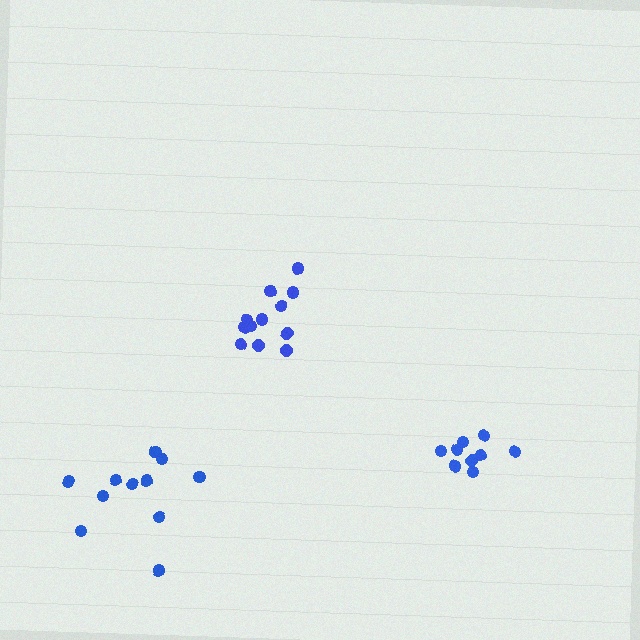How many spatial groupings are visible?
There are 3 spatial groupings.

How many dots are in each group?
Group 1: 11 dots, Group 2: 9 dots, Group 3: 12 dots (32 total).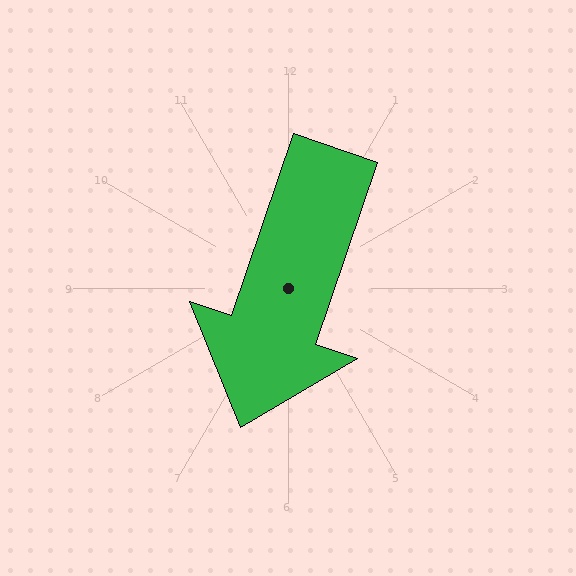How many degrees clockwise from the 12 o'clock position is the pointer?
Approximately 199 degrees.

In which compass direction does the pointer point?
South.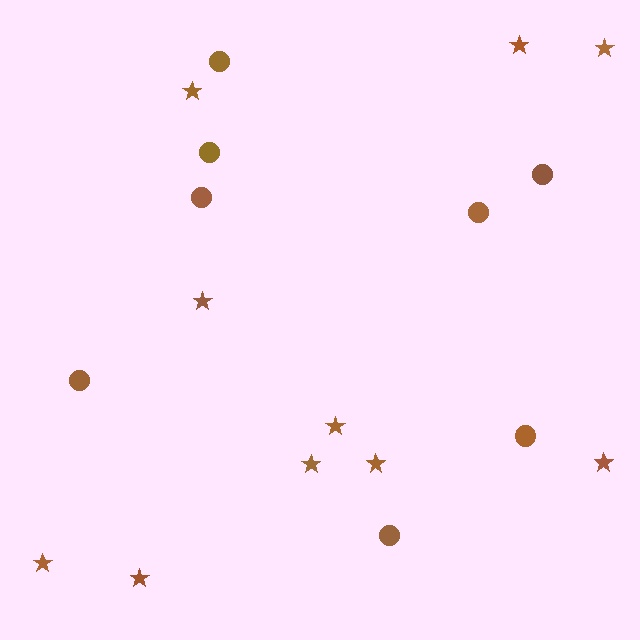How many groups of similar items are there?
There are 2 groups: one group of circles (8) and one group of stars (10).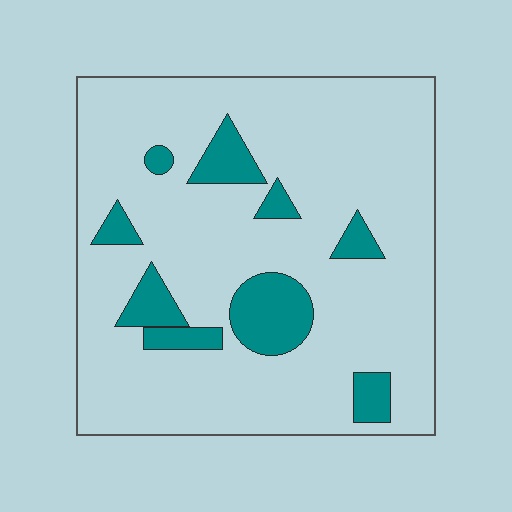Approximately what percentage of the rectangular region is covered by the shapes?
Approximately 15%.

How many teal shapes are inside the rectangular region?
9.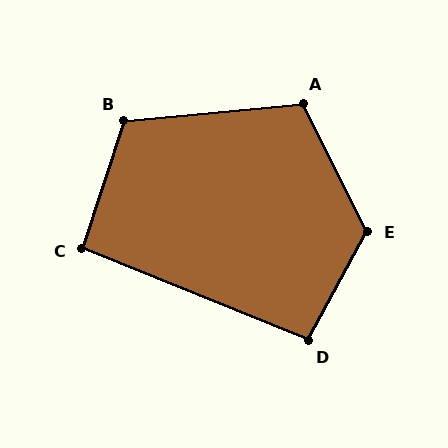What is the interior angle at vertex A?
Approximately 111 degrees (obtuse).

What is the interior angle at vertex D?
Approximately 96 degrees (obtuse).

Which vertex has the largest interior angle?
E, at approximately 125 degrees.